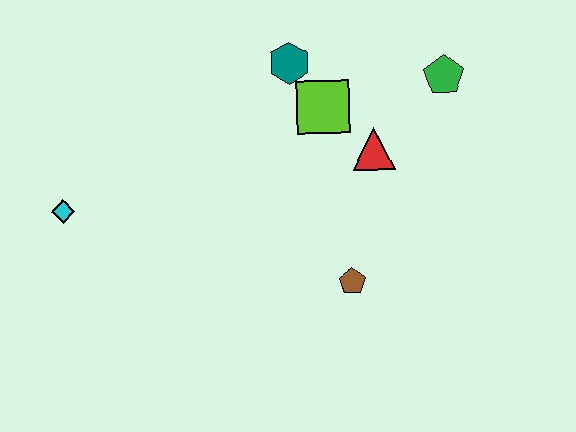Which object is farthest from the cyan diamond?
The green pentagon is farthest from the cyan diamond.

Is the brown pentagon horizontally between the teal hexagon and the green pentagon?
Yes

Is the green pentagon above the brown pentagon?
Yes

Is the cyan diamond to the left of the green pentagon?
Yes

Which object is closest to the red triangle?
The lime square is closest to the red triangle.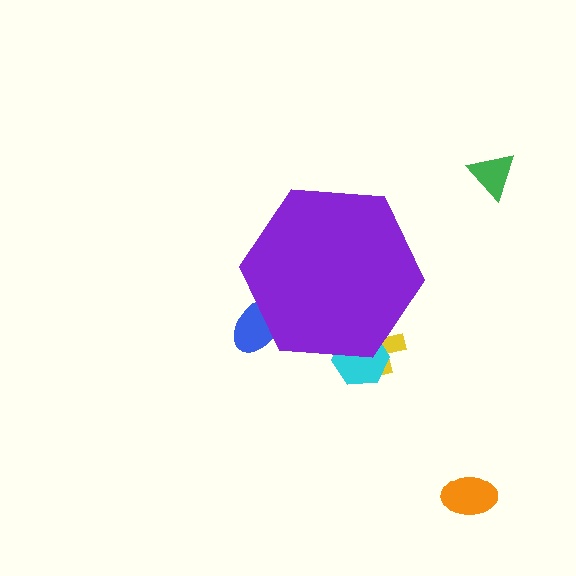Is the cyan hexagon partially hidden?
Yes, the cyan hexagon is partially hidden behind the purple hexagon.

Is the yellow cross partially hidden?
Yes, the yellow cross is partially hidden behind the purple hexagon.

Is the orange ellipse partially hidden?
No, the orange ellipse is fully visible.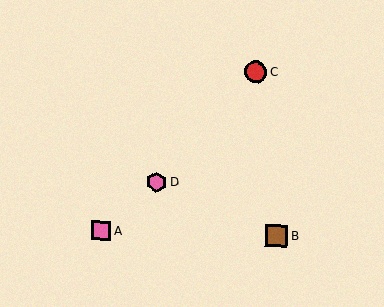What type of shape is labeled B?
Shape B is a brown square.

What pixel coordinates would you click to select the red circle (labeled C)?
Click at (256, 72) to select the red circle C.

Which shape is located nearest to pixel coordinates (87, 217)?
The pink square (labeled A) at (101, 230) is nearest to that location.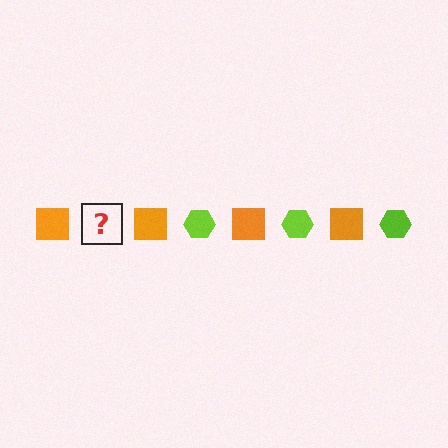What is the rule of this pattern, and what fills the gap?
The rule is that the pattern alternates between orange square and lime hexagon. The gap should be filled with a lime hexagon.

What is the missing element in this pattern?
The missing element is a lime hexagon.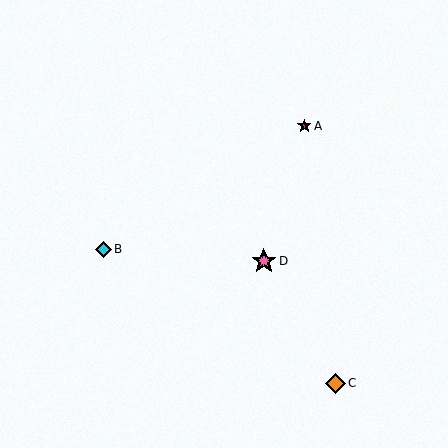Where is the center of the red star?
The center of the red star is at (304, 126).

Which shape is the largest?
The pink star (labeled D) is the largest.